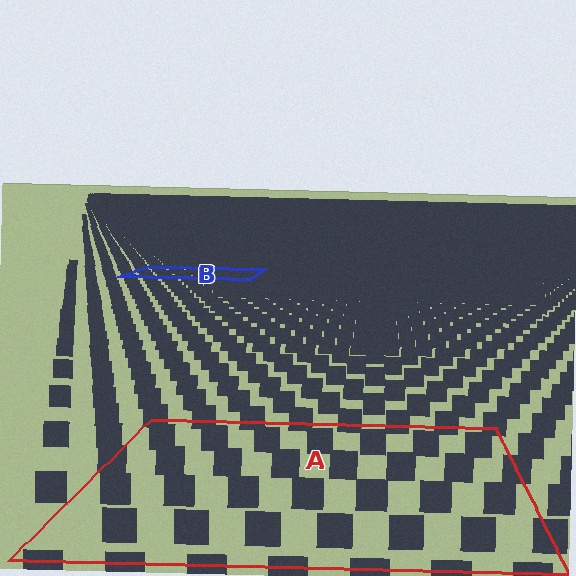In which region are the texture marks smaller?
The texture marks are smaller in region B, because it is farther away.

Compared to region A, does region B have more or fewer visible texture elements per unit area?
Region B has more texture elements per unit area — they are packed more densely because it is farther away.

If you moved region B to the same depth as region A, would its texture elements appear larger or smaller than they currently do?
They would appear larger. At a closer depth, the same texture elements are projected at a bigger on-screen size.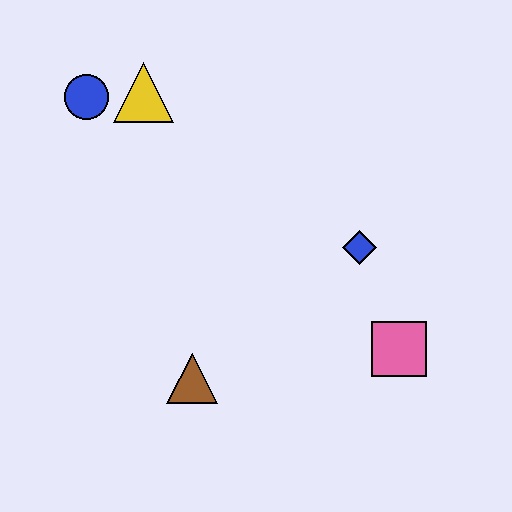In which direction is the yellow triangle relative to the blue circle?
The yellow triangle is to the right of the blue circle.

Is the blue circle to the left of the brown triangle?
Yes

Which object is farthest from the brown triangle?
The blue circle is farthest from the brown triangle.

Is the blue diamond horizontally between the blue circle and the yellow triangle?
No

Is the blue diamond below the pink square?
No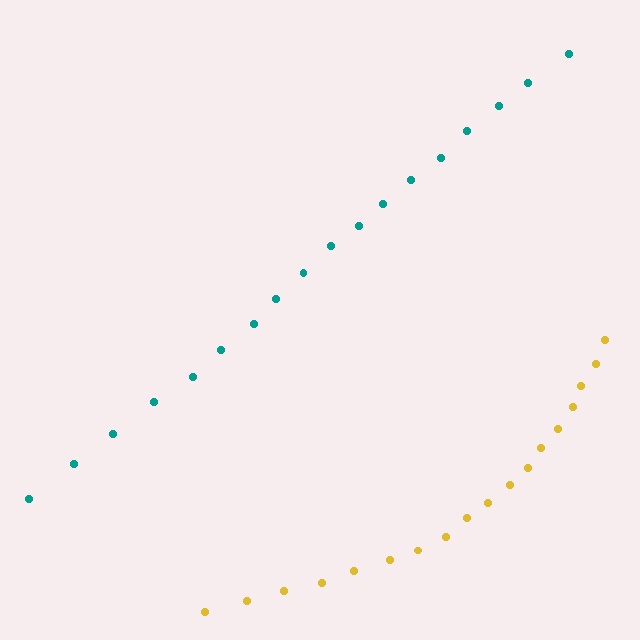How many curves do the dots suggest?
There are 2 distinct paths.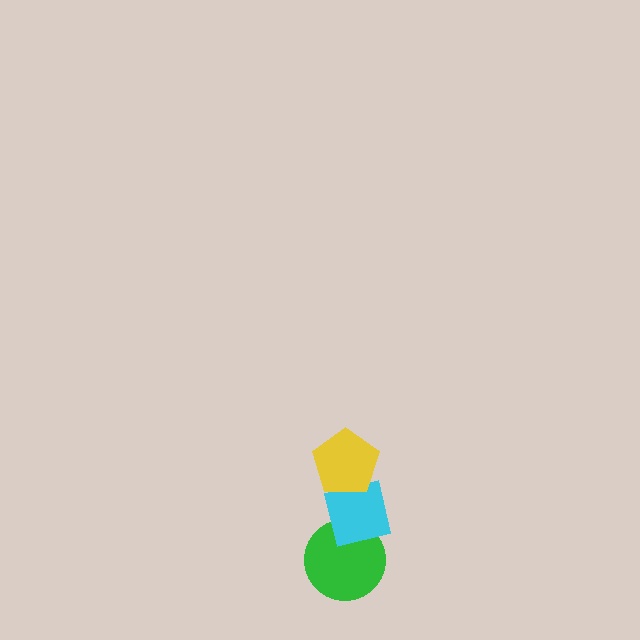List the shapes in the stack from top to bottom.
From top to bottom: the yellow pentagon, the cyan square, the green circle.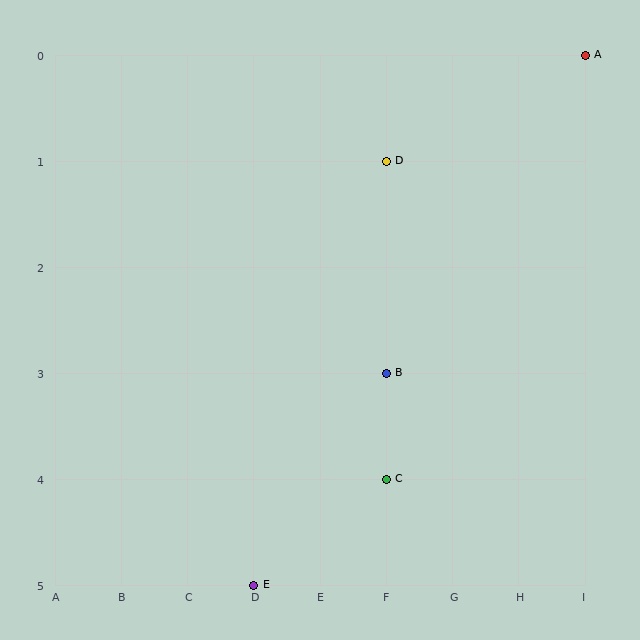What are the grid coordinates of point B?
Point B is at grid coordinates (F, 3).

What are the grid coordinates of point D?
Point D is at grid coordinates (F, 1).